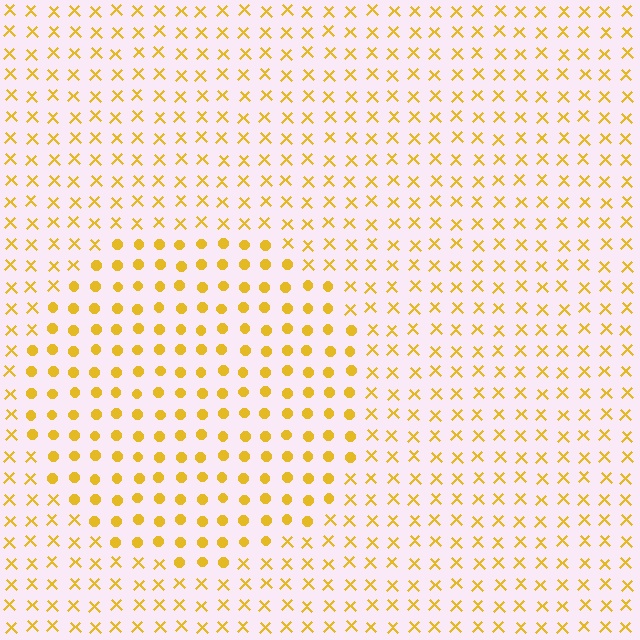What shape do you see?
I see a circle.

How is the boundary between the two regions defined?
The boundary is defined by a change in element shape: circles inside vs. X marks outside. All elements share the same color and spacing.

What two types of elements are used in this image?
The image uses circles inside the circle region and X marks outside it.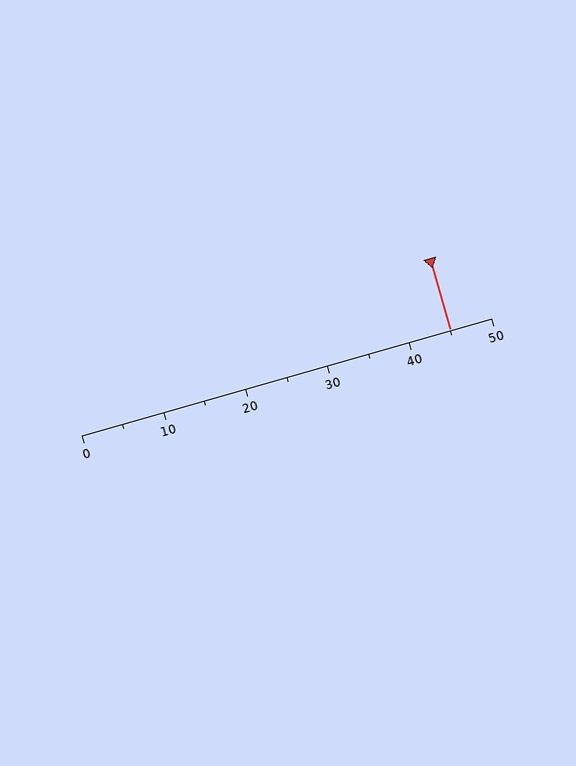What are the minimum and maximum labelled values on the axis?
The axis runs from 0 to 50.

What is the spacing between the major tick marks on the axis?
The major ticks are spaced 10 apart.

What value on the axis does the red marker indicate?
The marker indicates approximately 45.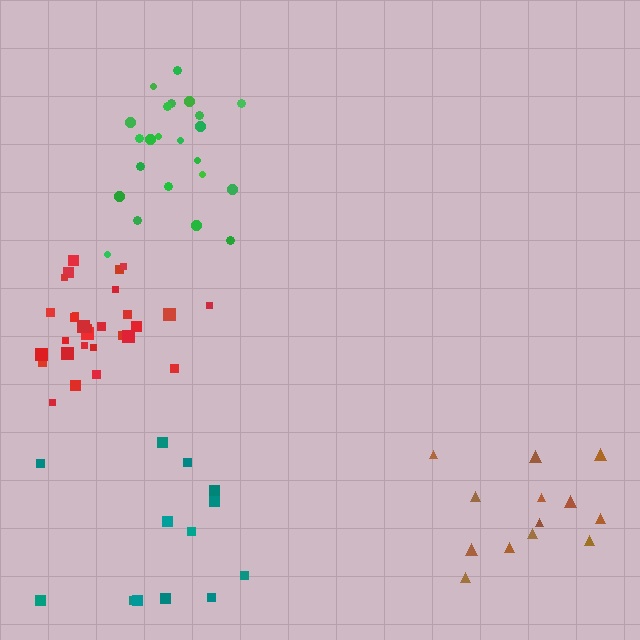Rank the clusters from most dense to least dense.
red, green, brown, teal.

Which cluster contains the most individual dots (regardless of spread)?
Red (29).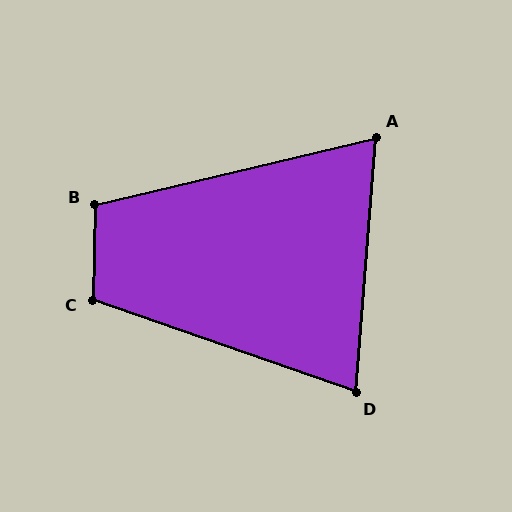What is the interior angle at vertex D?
Approximately 75 degrees (acute).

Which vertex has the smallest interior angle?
A, at approximately 72 degrees.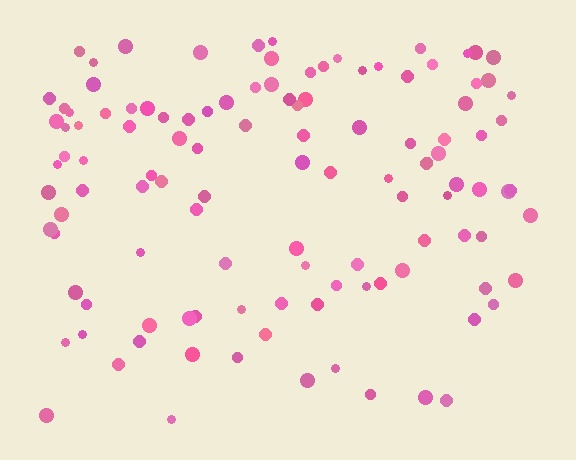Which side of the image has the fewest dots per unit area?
The bottom.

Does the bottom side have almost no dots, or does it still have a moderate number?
Still a moderate number, just noticeably fewer than the top.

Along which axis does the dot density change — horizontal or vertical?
Vertical.